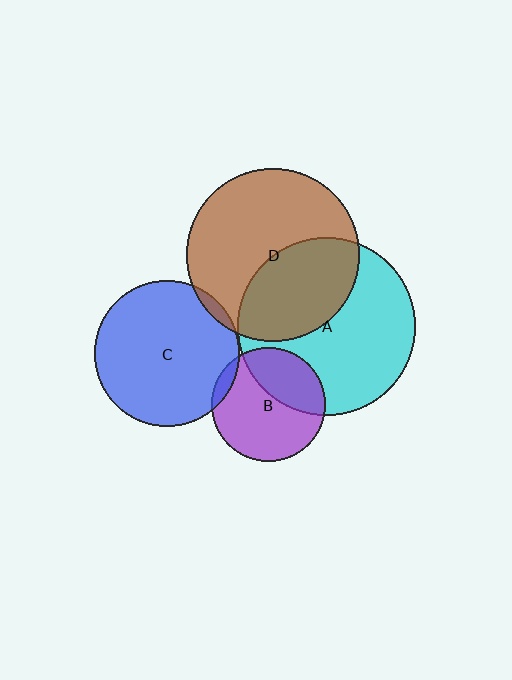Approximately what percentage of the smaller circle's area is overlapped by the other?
Approximately 40%.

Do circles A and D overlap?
Yes.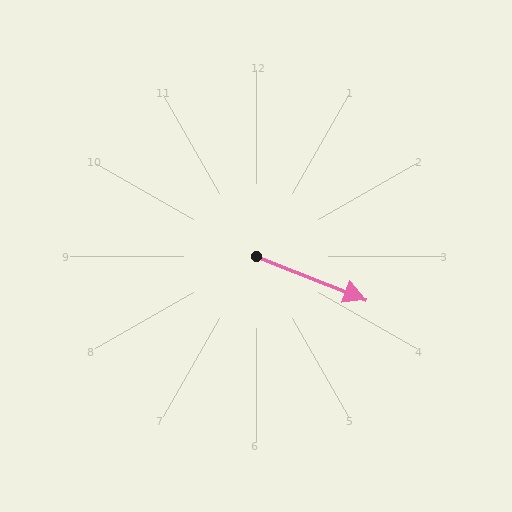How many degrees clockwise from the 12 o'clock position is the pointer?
Approximately 112 degrees.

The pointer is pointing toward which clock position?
Roughly 4 o'clock.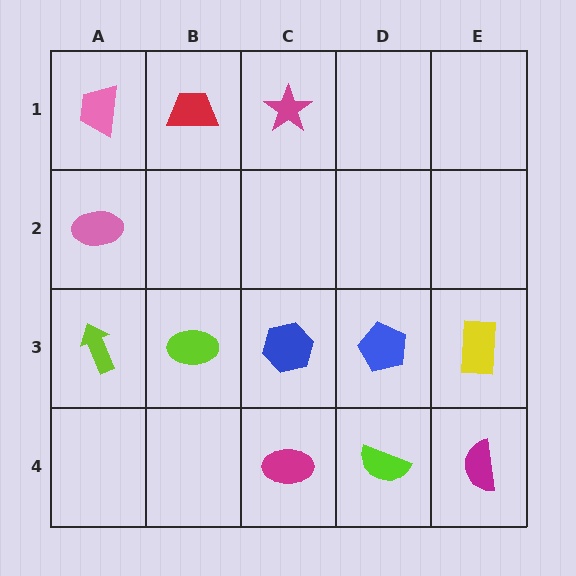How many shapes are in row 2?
1 shape.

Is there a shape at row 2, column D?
No, that cell is empty.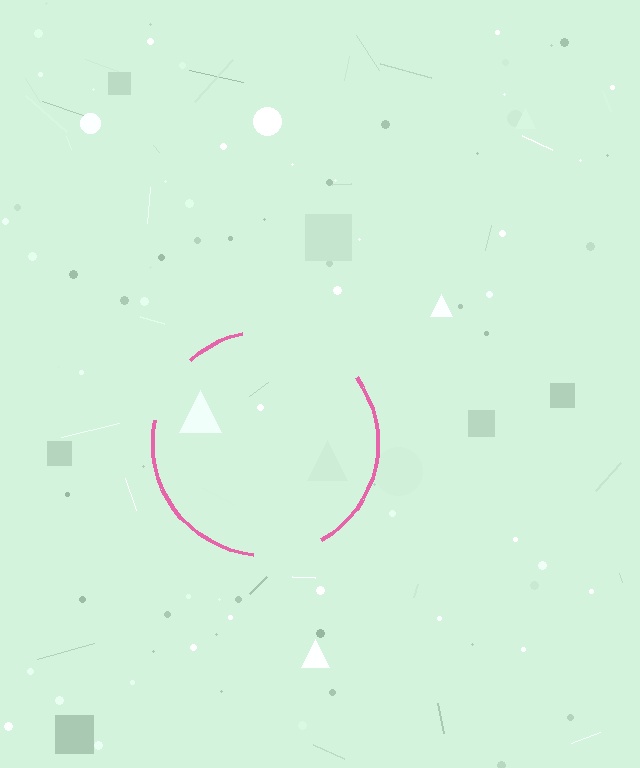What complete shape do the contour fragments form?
The contour fragments form a circle.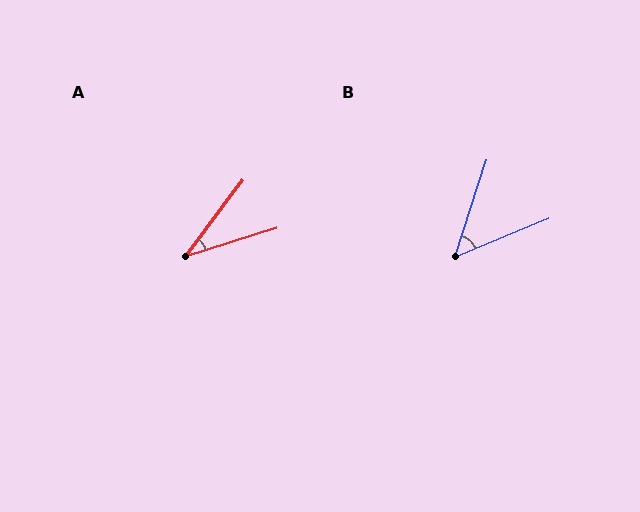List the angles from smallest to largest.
A (36°), B (49°).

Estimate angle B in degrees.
Approximately 49 degrees.